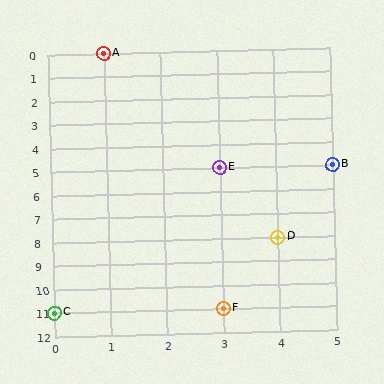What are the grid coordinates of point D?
Point D is at grid coordinates (4, 8).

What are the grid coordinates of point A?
Point A is at grid coordinates (1, 0).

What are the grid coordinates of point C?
Point C is at grid coordinates (0, 11).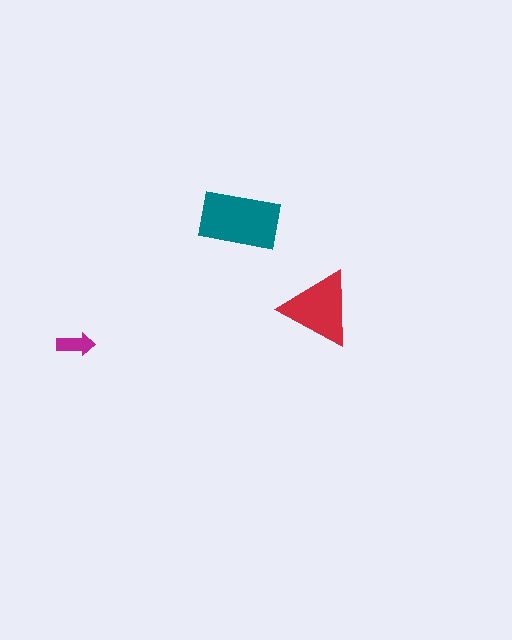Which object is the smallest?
The magenta arrow.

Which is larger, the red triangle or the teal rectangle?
The teal rectangle.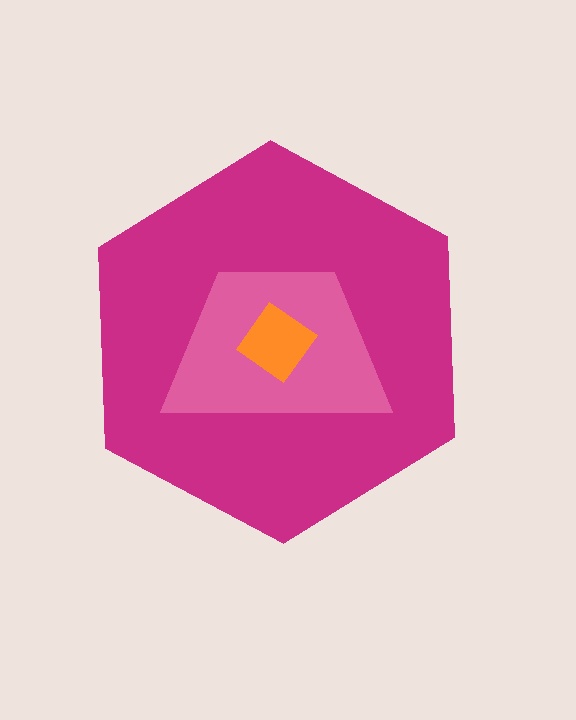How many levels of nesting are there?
3.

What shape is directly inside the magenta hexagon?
The pink trapezoid.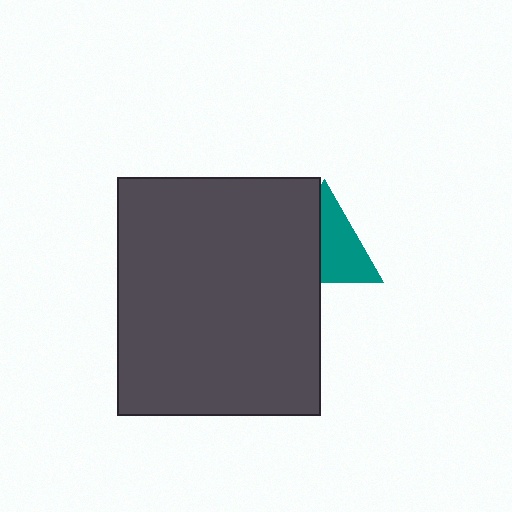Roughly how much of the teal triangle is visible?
About half of it is visible (roughly 55%).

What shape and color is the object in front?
The object in front is a dark gray rectangle.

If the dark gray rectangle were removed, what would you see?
You would see the complete teal triangle.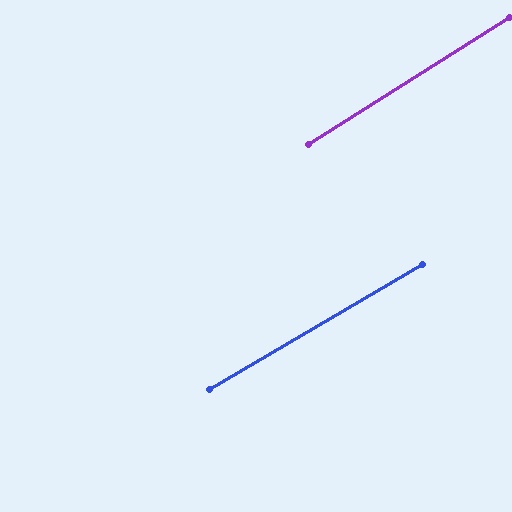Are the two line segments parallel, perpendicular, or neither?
Parallel — their directions differ by only 1.9°.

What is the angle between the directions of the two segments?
Approximately 2 degrees.